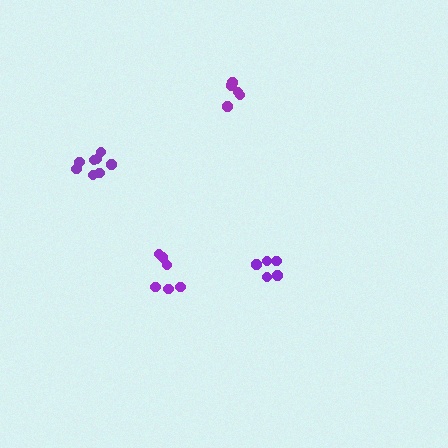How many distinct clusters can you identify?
There are 4 distinct clusters.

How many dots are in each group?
Group 1: 5 dots, Group 2: 6 dots, Group 3: 5 dots, Group 4: 8 dots (24 total).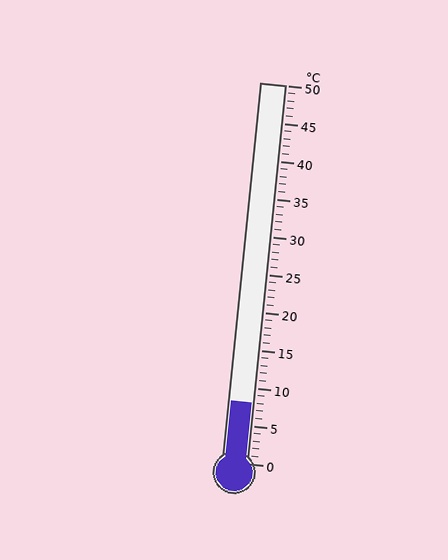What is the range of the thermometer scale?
The thermometer scale ranges from 0°C to 50°C.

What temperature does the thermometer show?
The thermometer shows approximately 8°C.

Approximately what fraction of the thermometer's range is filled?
The thermometer is filled to approximately 15% of its range.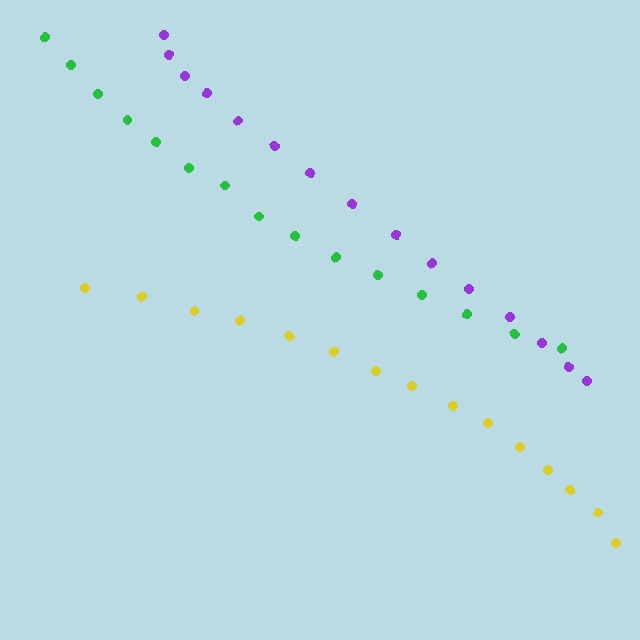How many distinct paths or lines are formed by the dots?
There are 3 distinct paths.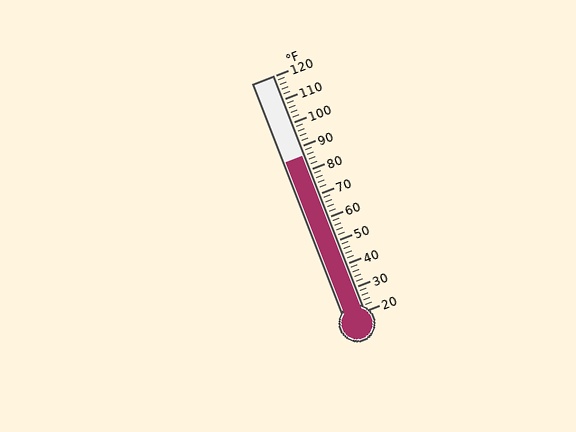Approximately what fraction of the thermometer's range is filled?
The thermometer is filled to approximately 65% of its range.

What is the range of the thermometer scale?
The thermometer scale ranges from 20°F to 120°F.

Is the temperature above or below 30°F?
The temperature is above 30°F.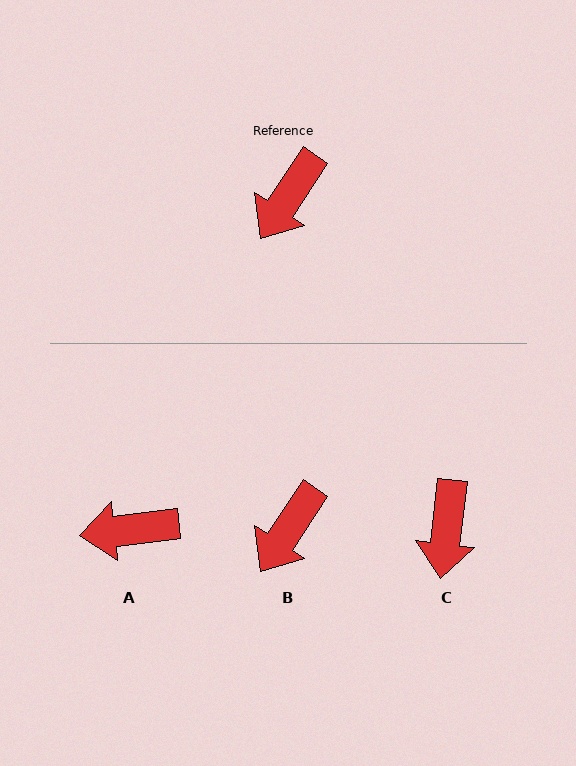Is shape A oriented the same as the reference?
No, it is off by about 50 degrees.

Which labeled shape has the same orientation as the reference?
B.